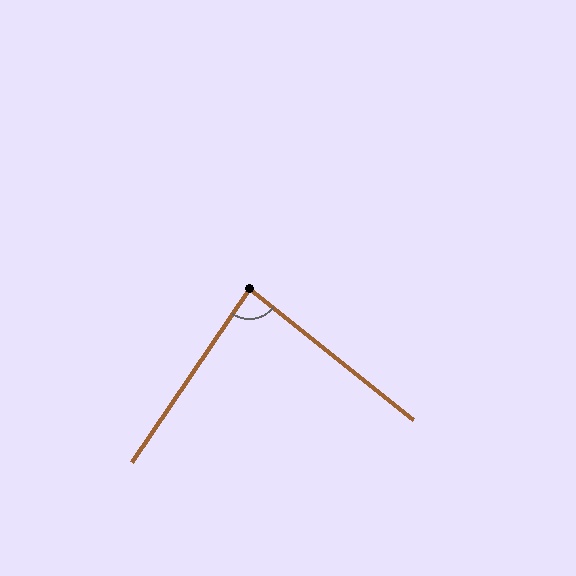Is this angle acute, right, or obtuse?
It is approximately a right angle.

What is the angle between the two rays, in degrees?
Approximately 86 degrees.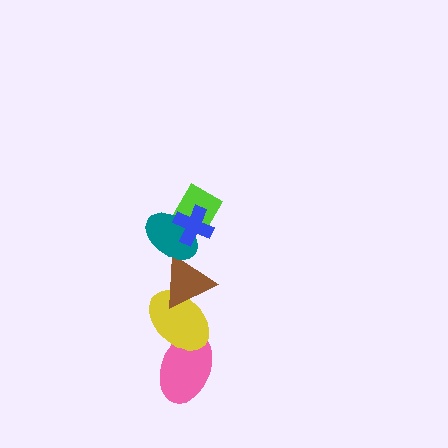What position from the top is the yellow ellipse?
The yellow ellipse is 5th from the top.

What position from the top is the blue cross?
The blue cross is 1st from the top.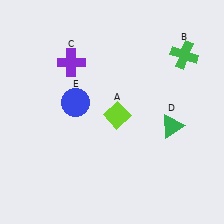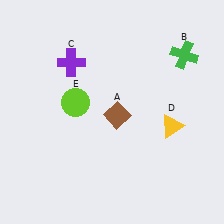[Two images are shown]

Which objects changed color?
A changed from lime to brown. D changed from green to yellow. E changed from blue to lime.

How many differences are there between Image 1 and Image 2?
There are 3 differences between the two images.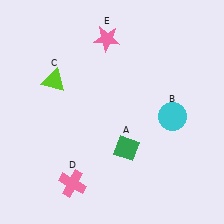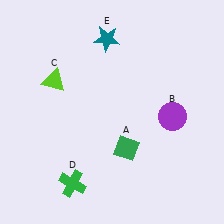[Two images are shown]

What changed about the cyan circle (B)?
In Image 1, B is cyan. In Image 2, it changed to purple.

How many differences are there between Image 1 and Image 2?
There are 3 differences between the two images.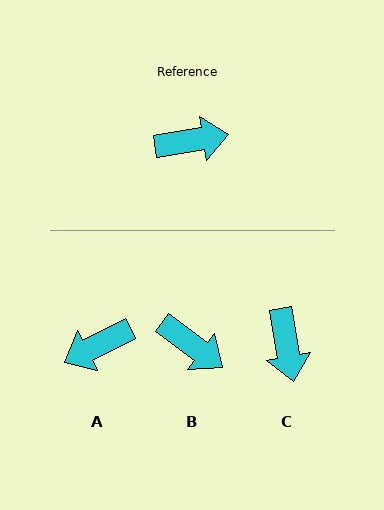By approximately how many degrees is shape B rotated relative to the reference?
Approximately 46 degrees clockwise.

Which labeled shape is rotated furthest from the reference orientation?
A, about 162 degrees away.